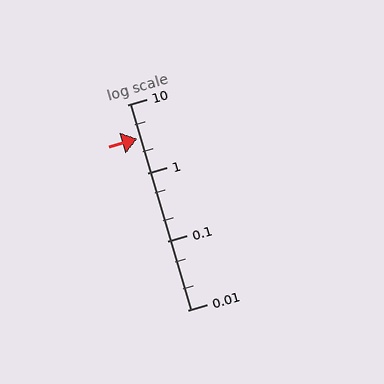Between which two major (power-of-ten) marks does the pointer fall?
The pointer is between 1 and 10.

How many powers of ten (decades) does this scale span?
The scale spans 3 decades, from 0.01 to 10.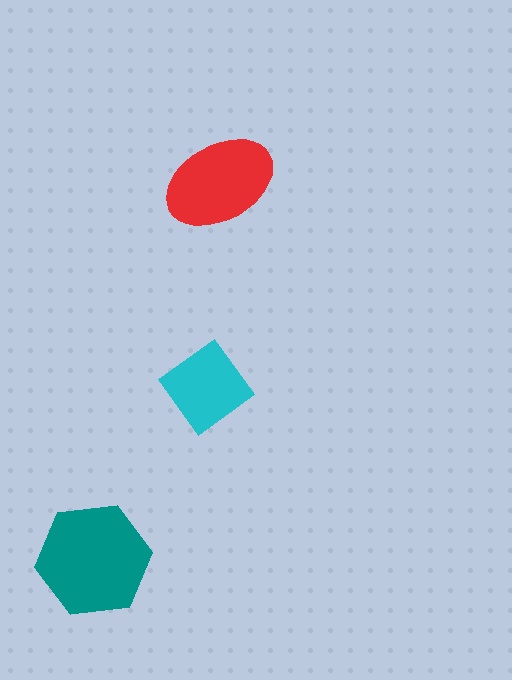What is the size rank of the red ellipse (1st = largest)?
2nd.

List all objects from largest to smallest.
The teal hexagon, the red ellipse, the cyan diamond.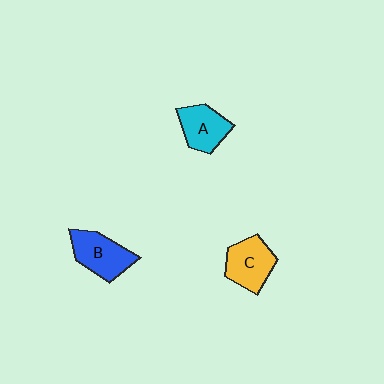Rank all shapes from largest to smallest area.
From largest to smallest: B (blue), C (yellow), A (cyan).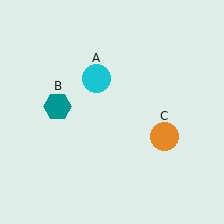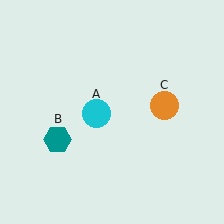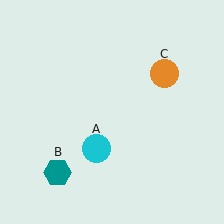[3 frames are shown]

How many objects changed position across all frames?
3 objects changed position: cyan circle (object A), teal hexagon (object B), orange circle (object C).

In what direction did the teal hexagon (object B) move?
The teal hexagon (object B) moved down.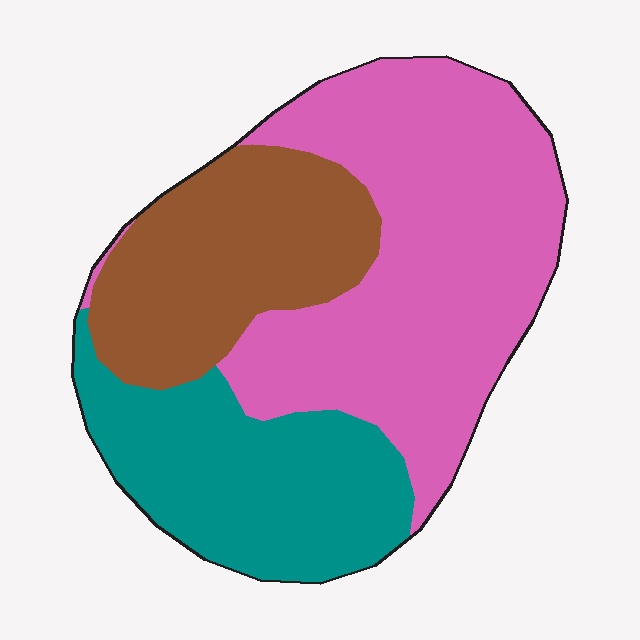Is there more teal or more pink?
Pink.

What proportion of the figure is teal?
Teal covers 27% of the figure.